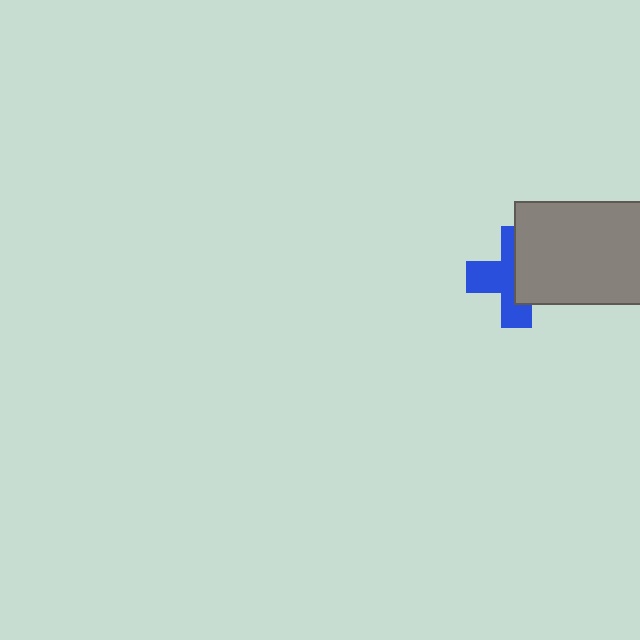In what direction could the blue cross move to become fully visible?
The blue cross could move left. That would shift it out from behind the gray rectangle entirely.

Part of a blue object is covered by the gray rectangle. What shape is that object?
It is a cross.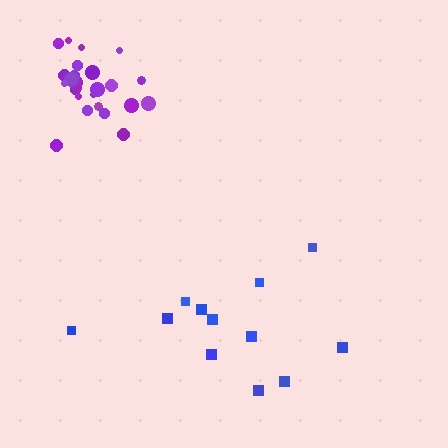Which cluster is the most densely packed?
Purple.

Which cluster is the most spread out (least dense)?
Blue.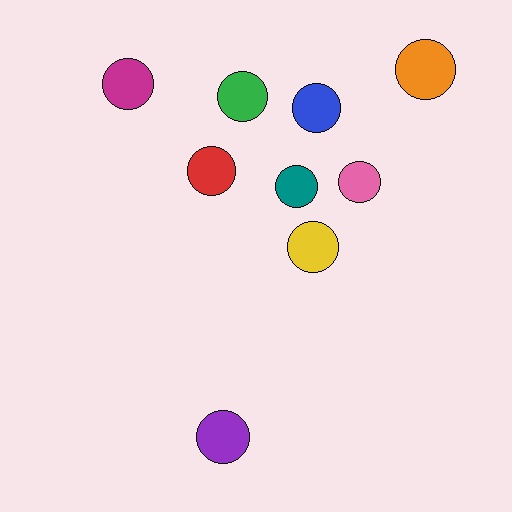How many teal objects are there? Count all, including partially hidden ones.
There is 1 teal object.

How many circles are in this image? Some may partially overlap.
There are 9 circles.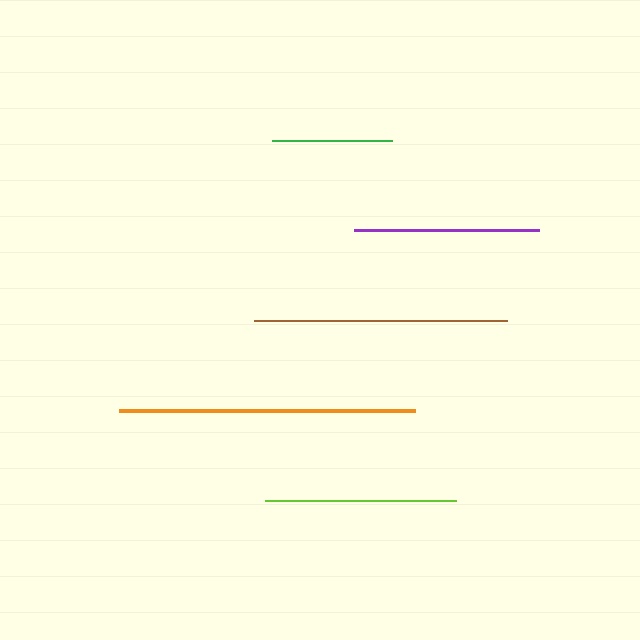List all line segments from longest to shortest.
From longest to shortest: orange, brown, lime, purple, green.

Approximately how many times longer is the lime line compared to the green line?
The lime line is approximately 1.6 times the length of the green line.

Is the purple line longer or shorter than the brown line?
The brown line is longer than the purple line.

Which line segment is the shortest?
The green line is the shortest at approximately 120 pixels.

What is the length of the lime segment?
The lime segment is approximately 191 pixels long.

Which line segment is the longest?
The orange line is the longest at approximately 296 pixels.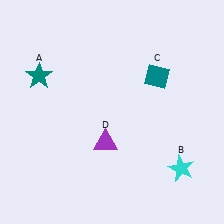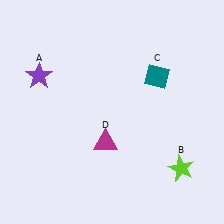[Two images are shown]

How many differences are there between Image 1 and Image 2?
There are 3 differences between the two images.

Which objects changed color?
A changed from teal to purple. B changed from cyan to lime. D changed from purple to magenta.